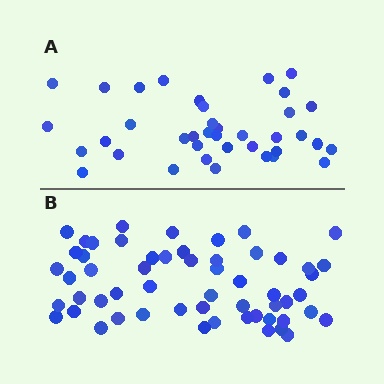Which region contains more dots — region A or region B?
Region B (the bottom region) has more dots.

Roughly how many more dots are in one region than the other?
Region B has approximately 20 more dots than region A.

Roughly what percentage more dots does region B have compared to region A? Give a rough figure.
About 45% more.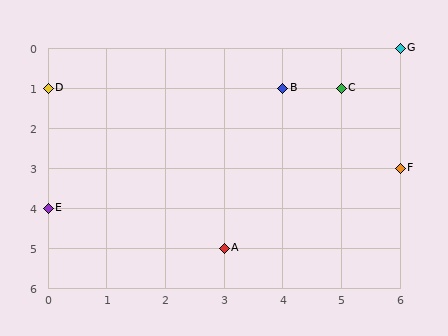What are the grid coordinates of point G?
Point G is at grid coordinates (6, 0).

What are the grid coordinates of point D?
Point D is at grid coordinates (0, 1).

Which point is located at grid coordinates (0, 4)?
Point E is at (0, 4).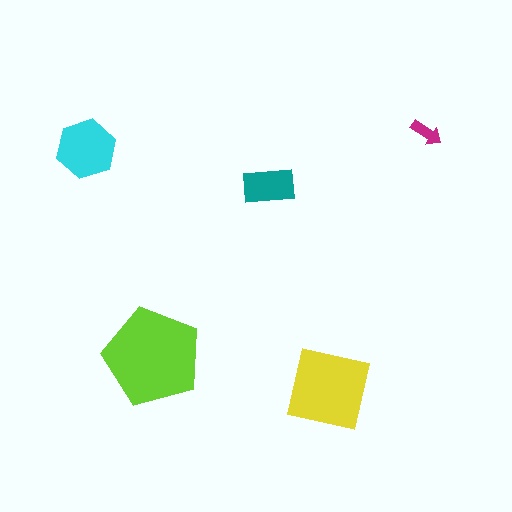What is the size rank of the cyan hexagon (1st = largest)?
3rd.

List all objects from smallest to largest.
The magenta arrow, the teal rectangle, the cyan hexagon, the yellow square, the lime pentagon.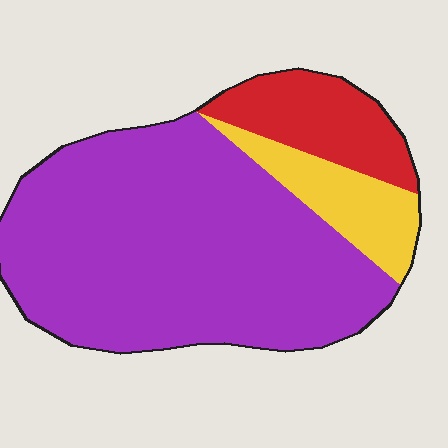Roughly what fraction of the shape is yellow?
Yellow covers roughly 10% of the shape.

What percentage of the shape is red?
Red takes up less than a sixth of the shape.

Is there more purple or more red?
Purple.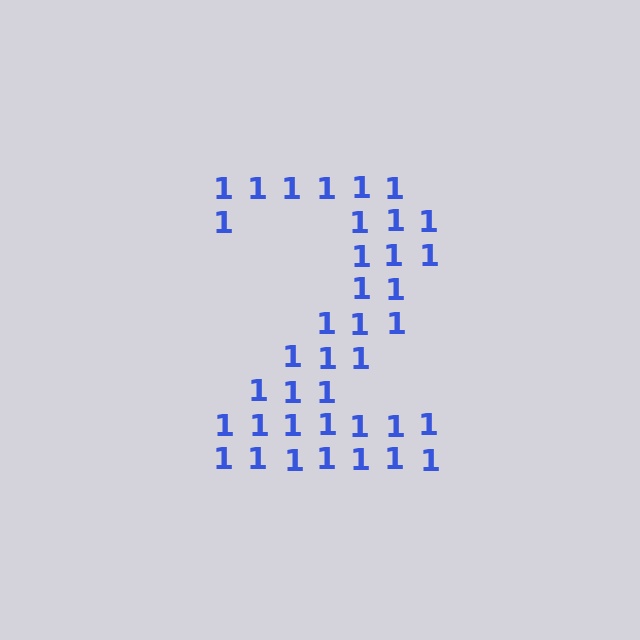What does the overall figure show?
The overall figure shows the digit 2.